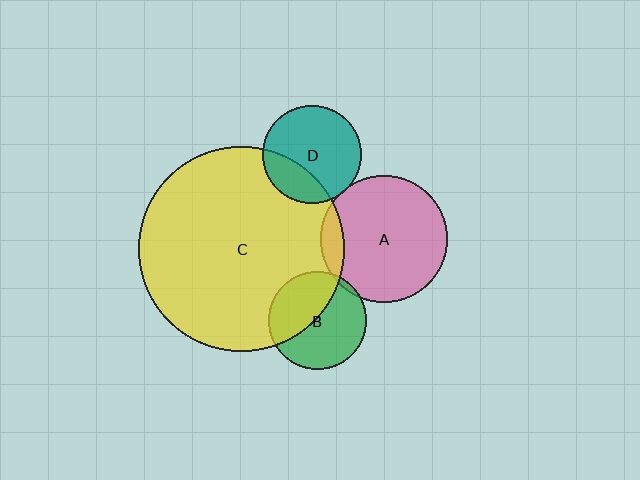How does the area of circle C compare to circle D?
Approximately 4.4 times.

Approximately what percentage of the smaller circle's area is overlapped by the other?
Approximately 5%.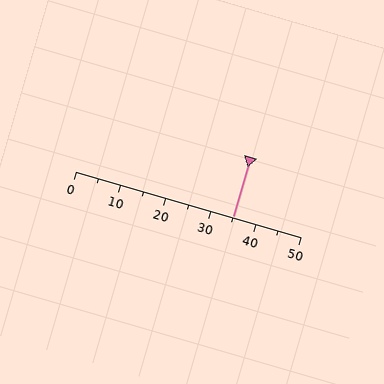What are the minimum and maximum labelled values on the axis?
The axis runs from 0 to 50.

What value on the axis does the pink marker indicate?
The marker indicates approximately 35.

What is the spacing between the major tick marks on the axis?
The major ticks are spaced 10 apart.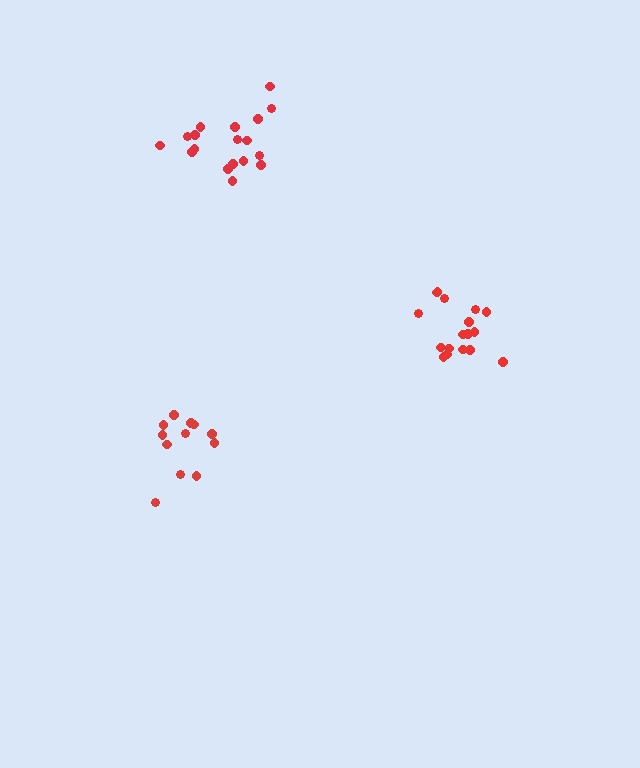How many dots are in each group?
Group 1: 17 dots, Group 2: 12 dots, Group 3: 18 dots (47 total).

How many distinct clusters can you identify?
There are 3 distinct clusters.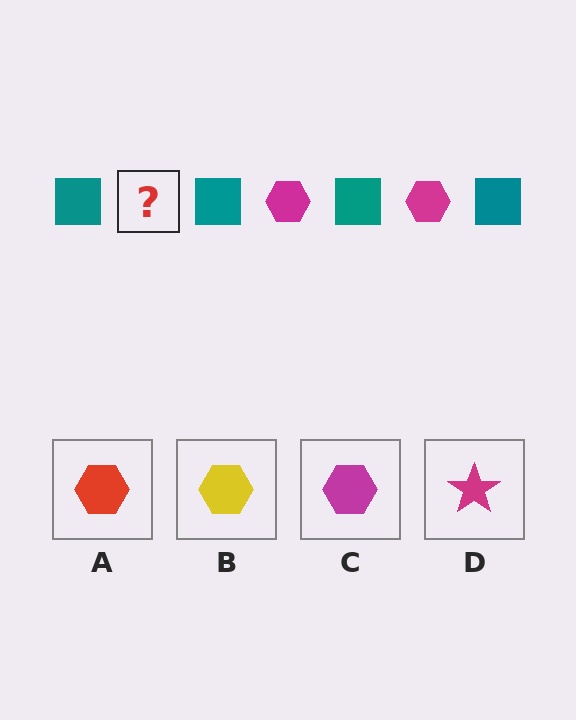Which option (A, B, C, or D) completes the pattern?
C.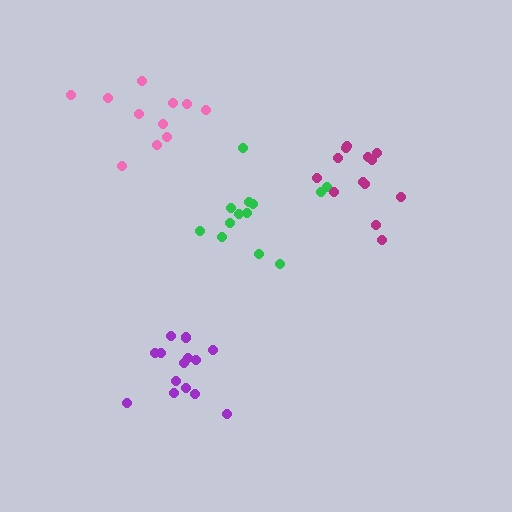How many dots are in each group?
Group 1: 13 dots, Group 2: 14 dots, Group 3: 13 dots, Group 4: 11 dots (51 total).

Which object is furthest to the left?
The pink cluster is leftmost.